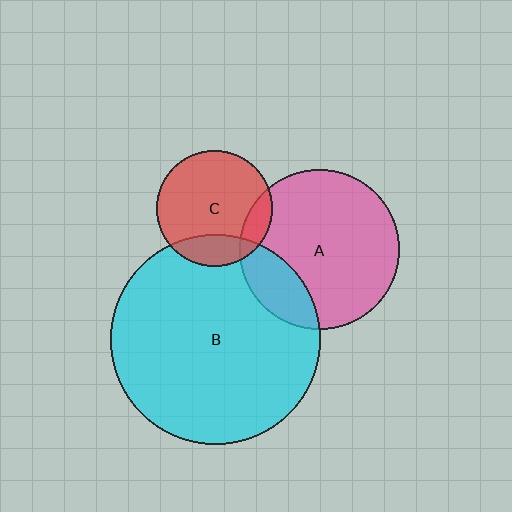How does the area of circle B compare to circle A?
Approximately 1.7 times.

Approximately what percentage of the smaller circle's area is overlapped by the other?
Approximately 20%.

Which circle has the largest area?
Circle B (cyan).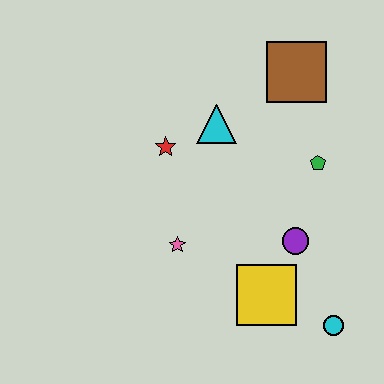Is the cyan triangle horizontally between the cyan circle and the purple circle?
No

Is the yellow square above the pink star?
No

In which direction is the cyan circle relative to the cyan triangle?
The cyan circle is below the cyan triangle.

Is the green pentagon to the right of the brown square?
Yes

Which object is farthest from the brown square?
The cyan circle is farthest from the brown square.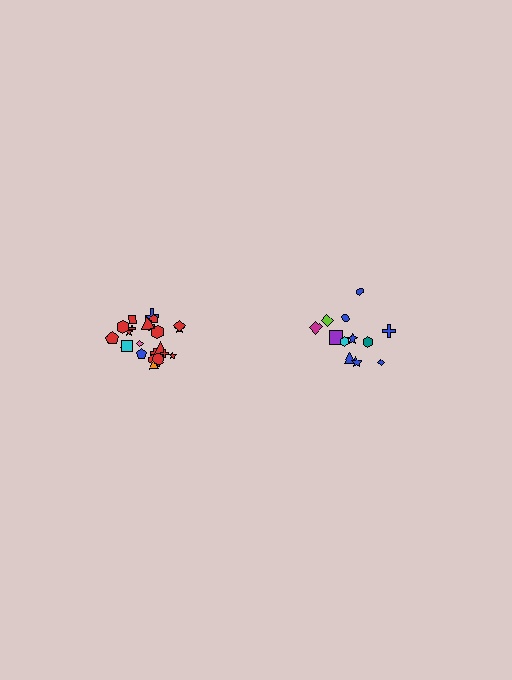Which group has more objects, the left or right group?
The left group.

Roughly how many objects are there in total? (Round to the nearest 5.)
Roughly 35 objects in total.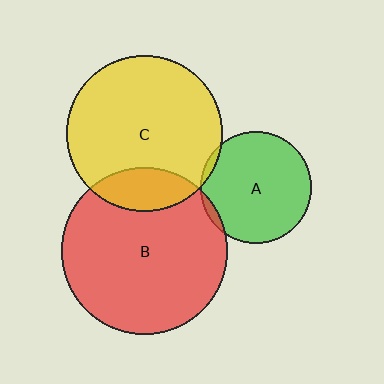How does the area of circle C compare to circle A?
Approximately 2.0 times.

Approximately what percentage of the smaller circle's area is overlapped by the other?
Approximately 5%.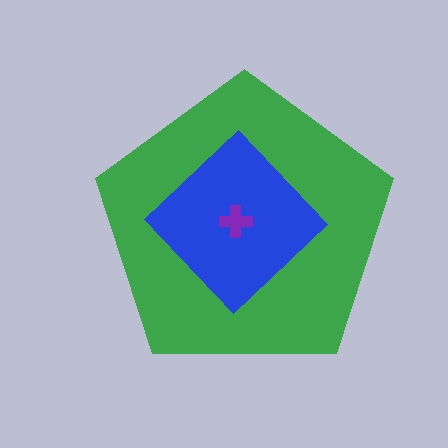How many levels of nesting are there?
3.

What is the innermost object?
The purple cross.